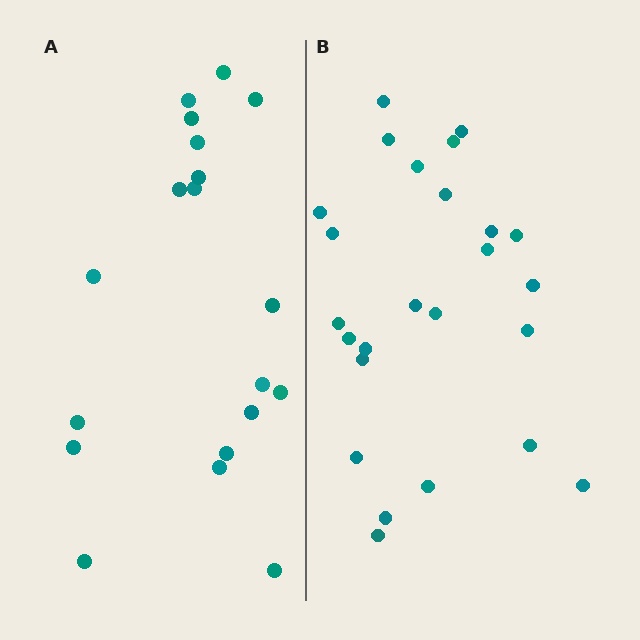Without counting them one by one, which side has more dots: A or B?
Region B (the right region) has more dots.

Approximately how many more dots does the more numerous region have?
Region B has about 6 more dots than region A.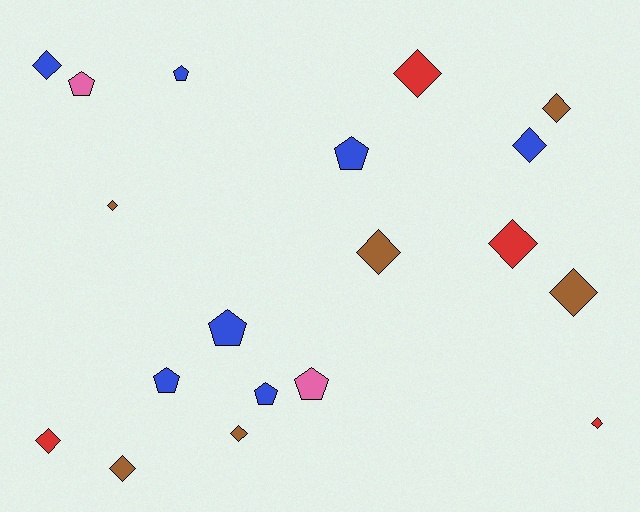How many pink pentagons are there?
There are 2 pink pentagons.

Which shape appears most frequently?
Diamond, with 12 objects.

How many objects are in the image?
There are 19 objects.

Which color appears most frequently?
Blue, with 7 objects.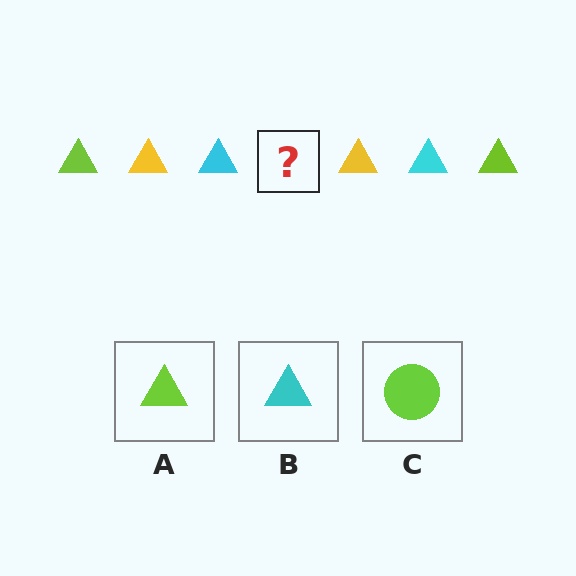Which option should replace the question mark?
Option A.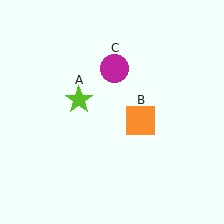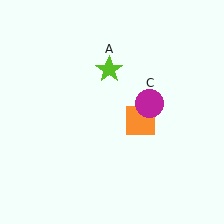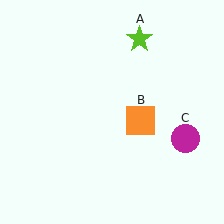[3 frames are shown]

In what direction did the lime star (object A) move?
The lime star (object A) moved up and to the right.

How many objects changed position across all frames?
2 objects changed position: lime star (object A), magenta circle (object C).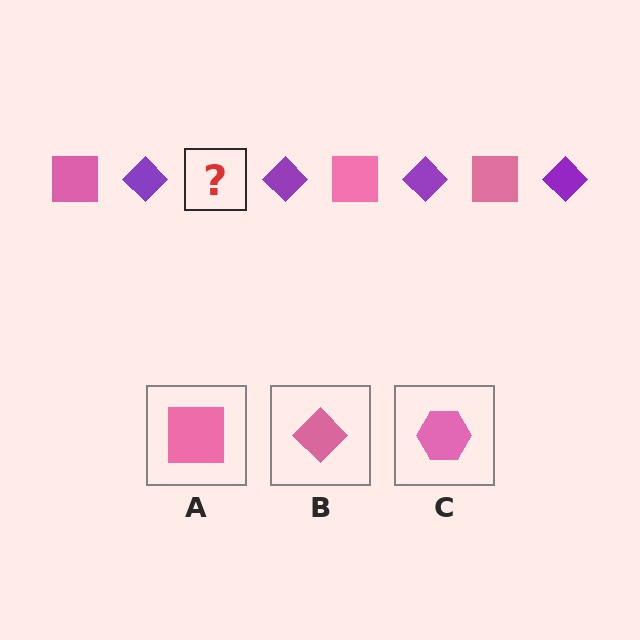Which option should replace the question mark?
Option A.